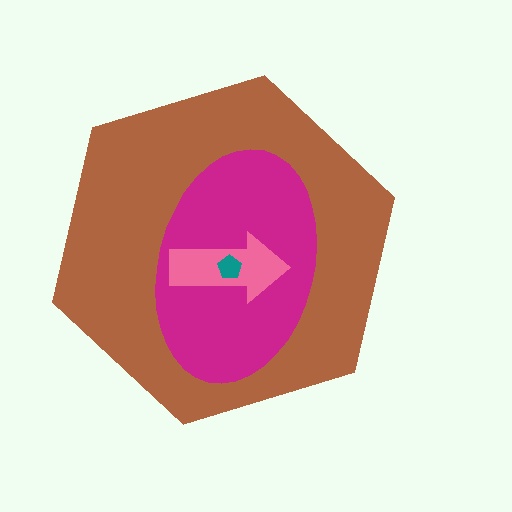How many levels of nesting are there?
4.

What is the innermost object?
The teal pentagon.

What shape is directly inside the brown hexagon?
The magenta ellipse.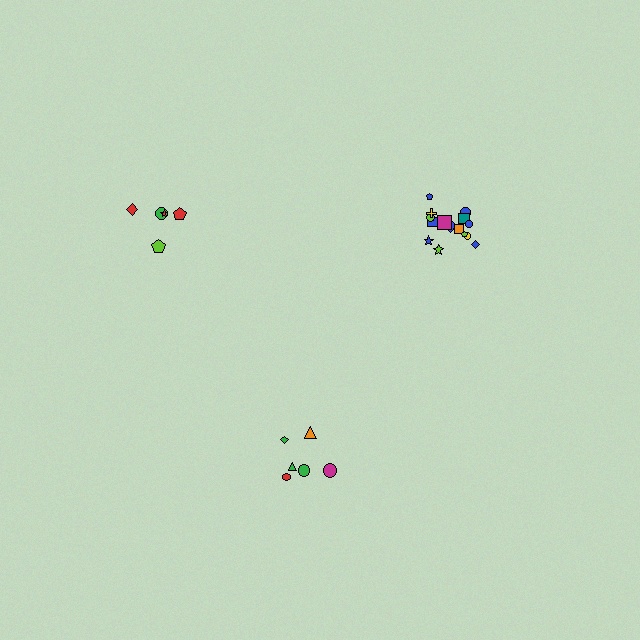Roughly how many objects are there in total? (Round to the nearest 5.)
Roughly 25 objects in total.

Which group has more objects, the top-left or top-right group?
The top-right group.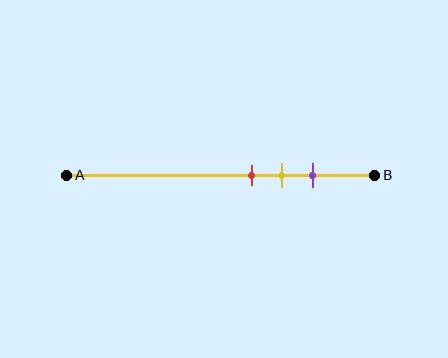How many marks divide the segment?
There are 3 marks dividing the segment.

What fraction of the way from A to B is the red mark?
The red mark is approximately 60% (0.6) of the way from A to B.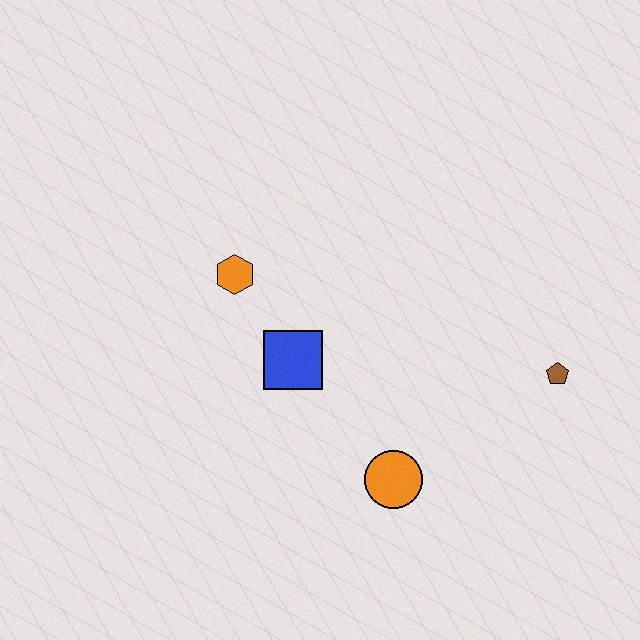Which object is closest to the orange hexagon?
The blue square is closest to the orange hexagon.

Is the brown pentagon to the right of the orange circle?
Yes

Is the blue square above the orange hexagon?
No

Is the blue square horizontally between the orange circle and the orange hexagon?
Yes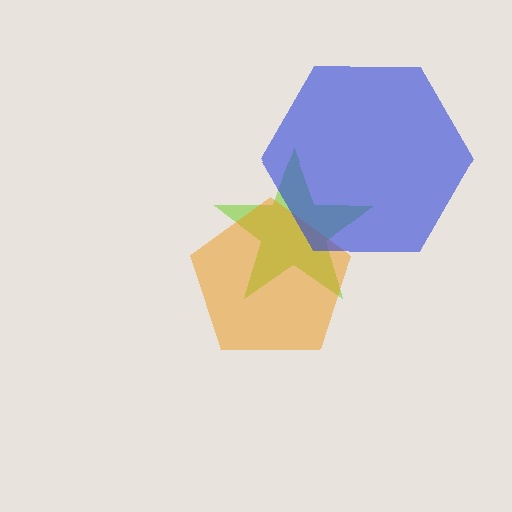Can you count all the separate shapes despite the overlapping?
Yes, there are 3 separate shapes.